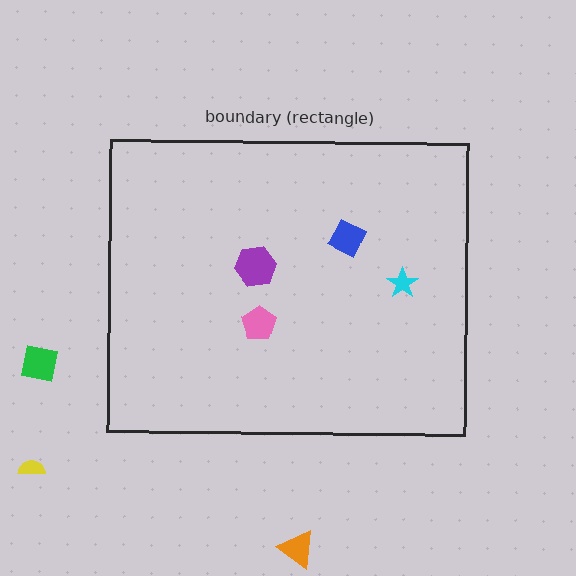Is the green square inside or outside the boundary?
Outside.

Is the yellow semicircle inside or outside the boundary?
Outside.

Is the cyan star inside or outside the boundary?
Inside.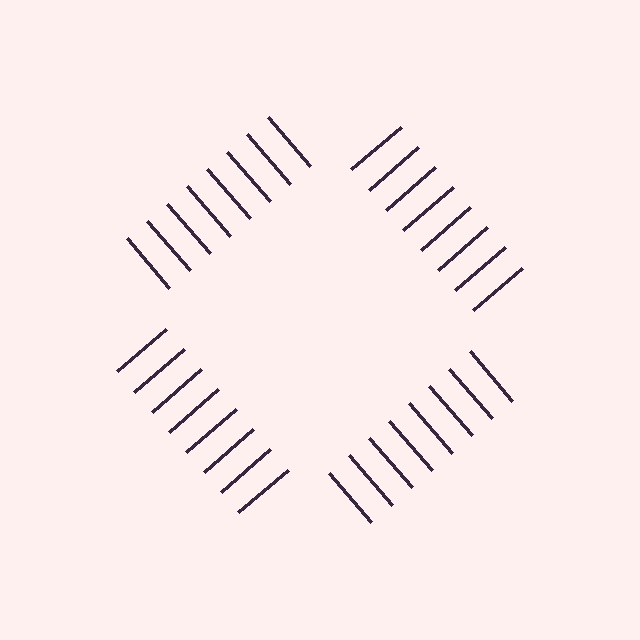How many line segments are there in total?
32 — 8 along each of the 4 edges.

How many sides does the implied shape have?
4 sides — the line-ends trace a square.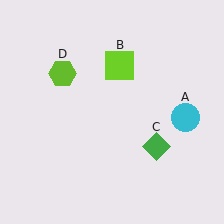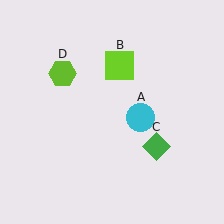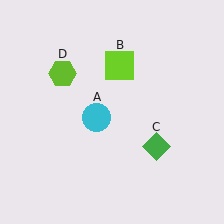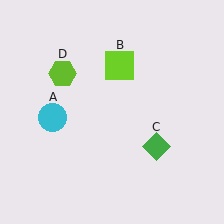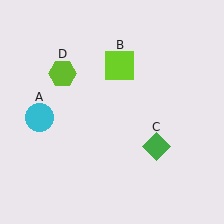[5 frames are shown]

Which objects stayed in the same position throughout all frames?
Lime square (object B) and green diamond (object C) and lime hexagon (object D) remained stationary.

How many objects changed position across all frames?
1 object changed position: cyan circle (object A).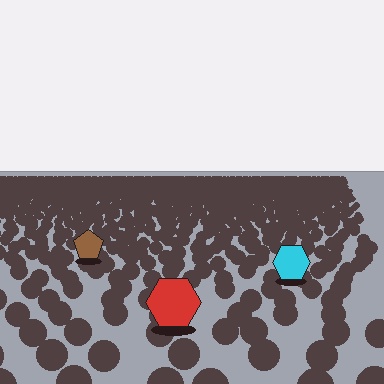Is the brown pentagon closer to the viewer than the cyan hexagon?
No. The cyan hexagon is closer — you can tell from the texture gradient: the ground texture is coarser near it.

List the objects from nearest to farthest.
From nearest to farthest: the red hexagon, the cyan hexagon, the brown pentagon.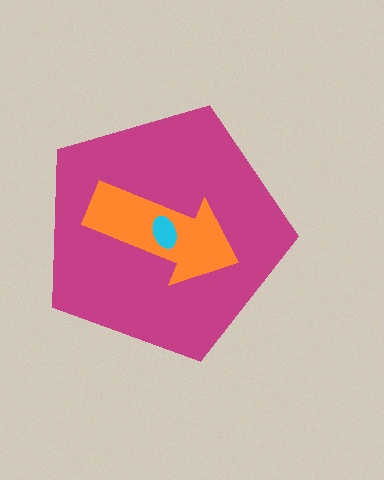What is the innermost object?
The cyan ellipse.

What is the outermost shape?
The magenta pentagon.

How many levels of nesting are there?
3.